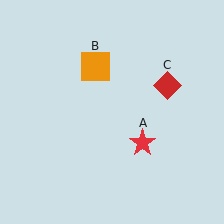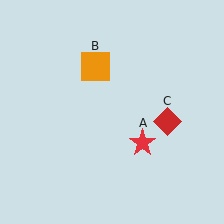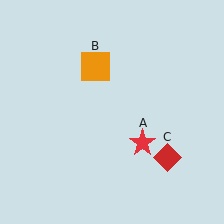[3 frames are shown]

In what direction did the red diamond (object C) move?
The red diamond (object C) moved down.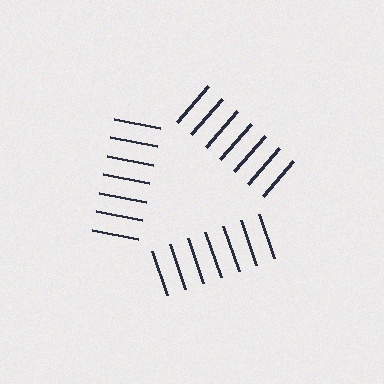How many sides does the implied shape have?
3 sides — the line-ends trace a triangle.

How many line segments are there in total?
21 — 7 along each of the 3 edges.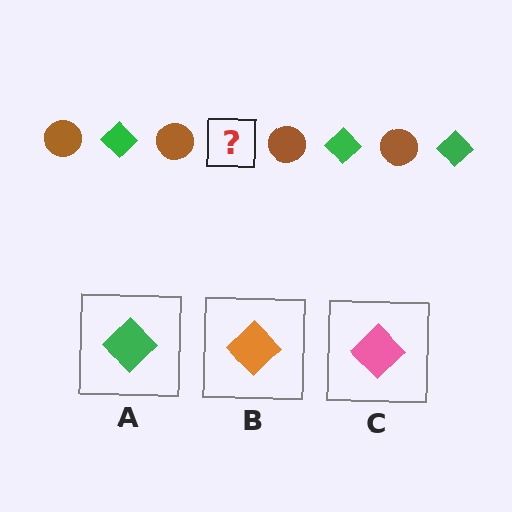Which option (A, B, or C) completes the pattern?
A.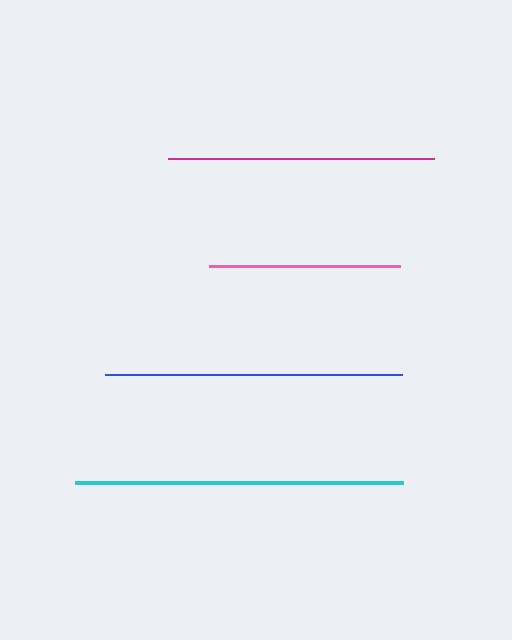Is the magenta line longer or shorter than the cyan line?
The cyan line is longer than the magenta line.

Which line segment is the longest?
The cyan line is the longest at approximately 328 pixels.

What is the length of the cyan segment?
The cyan segment is approximately 328 pixels long.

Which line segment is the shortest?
The pink line is the shortest at approximately 191 pixels.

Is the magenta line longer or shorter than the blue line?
The blue line is longer than the magenta line.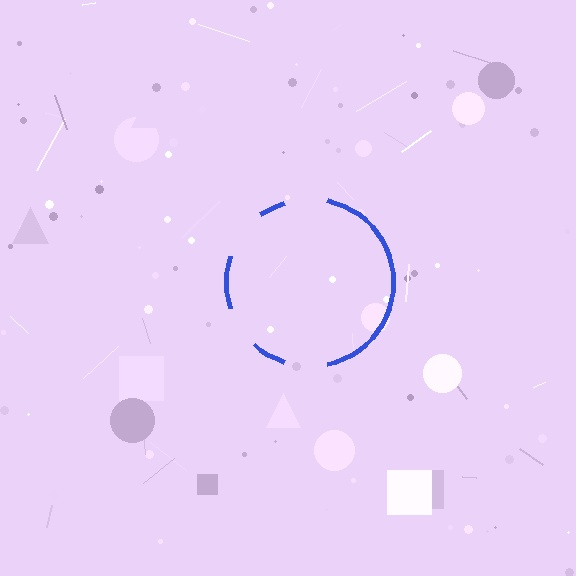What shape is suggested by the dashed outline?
The dashed outline suggests a circle.